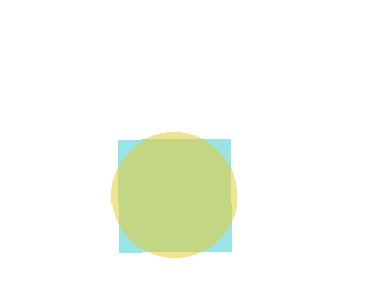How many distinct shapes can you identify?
There are 2 distinct shapes: a cyan square, a yellow circle.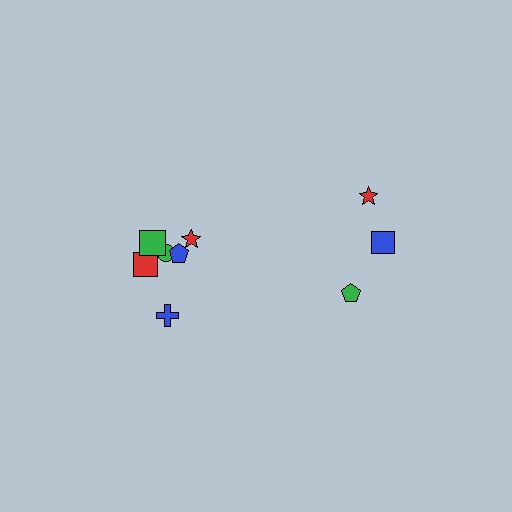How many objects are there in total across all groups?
There are 10 objects.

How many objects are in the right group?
There are 3 objects.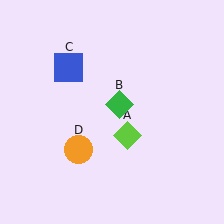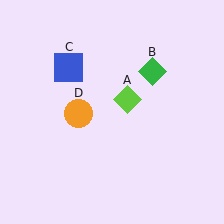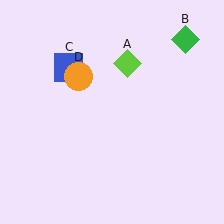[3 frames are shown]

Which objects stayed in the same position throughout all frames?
Blue square (object C) remained stationary.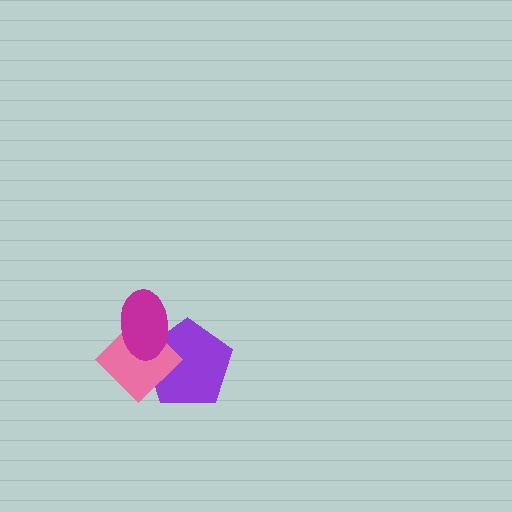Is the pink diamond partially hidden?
Yes, it is partially covered by another shape.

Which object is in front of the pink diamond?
The magenta ellipse is in front of the pink diamond.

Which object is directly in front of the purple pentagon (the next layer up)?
The pink diamond is directly in front of the purple pentagon.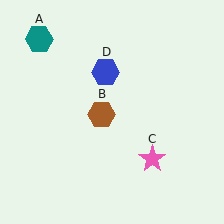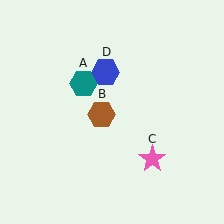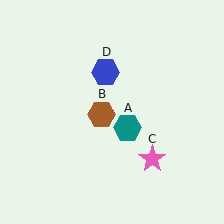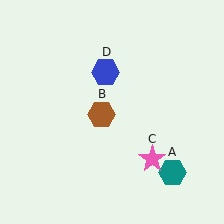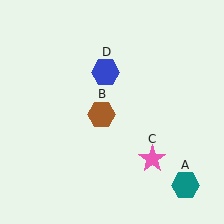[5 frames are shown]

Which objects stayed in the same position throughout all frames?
Brown hexagon (object B) and pink star (object C) and blue hexagon (object D) remained stationary.